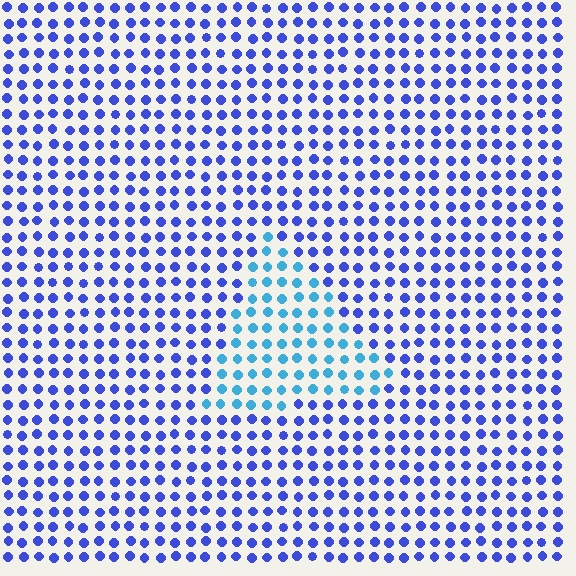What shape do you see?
I see a triangle.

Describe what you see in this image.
The image is filled with small blue elements in a uniform arrangement. A triangle-shaped region is visible where the elements are tinted to a slightly different hue, forming a subtle color boundary.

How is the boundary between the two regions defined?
The boundary is defined purely by a slight shift in hue (about 38 degrees). Spacing, size, and orientation are identical on both sides.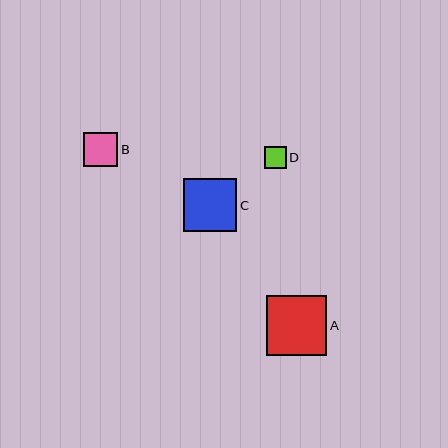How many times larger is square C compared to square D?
Square C is approximately 2.5 times the size of square D.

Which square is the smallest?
Square D is the smallest with a size of approximately 22 pixels.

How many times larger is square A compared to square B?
Square A is approximately 1.8 times the size of square B.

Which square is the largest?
Square A is the largest with a size of approximately 60 pixels.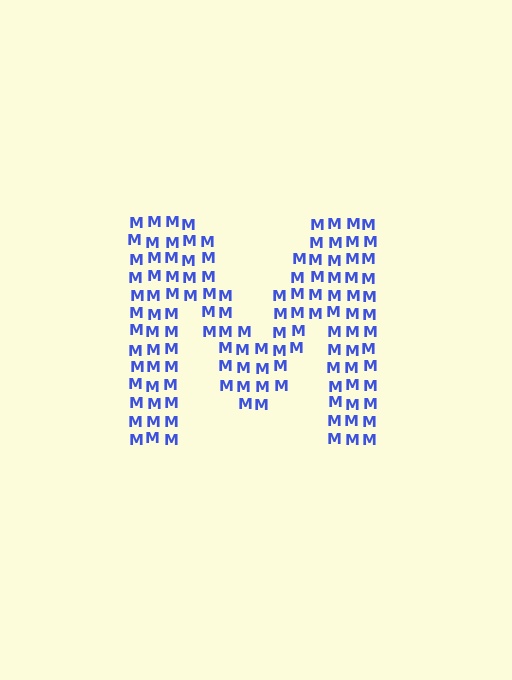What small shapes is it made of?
It is made of small letter M's.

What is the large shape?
The large shape is the letter M.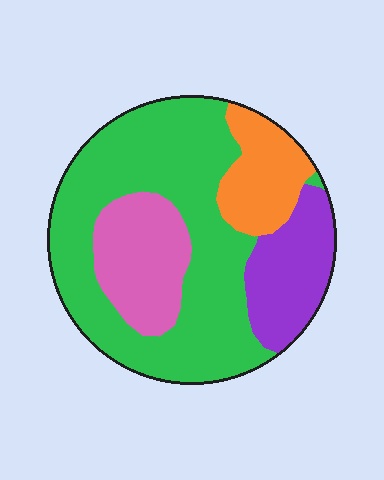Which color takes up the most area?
Green, at roughly 55%.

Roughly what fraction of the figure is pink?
Pink covers 17% of the figure.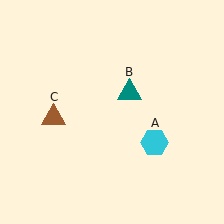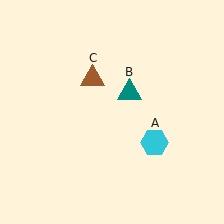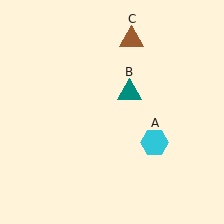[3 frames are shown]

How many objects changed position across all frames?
1 object changed position: brown triangle (object C).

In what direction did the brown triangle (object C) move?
The brown triangle (object C) moved up and to the right.